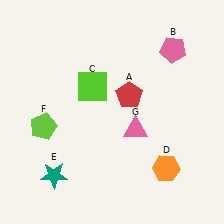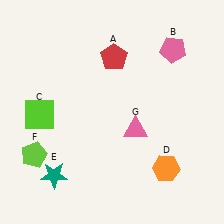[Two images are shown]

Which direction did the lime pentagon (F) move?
The lime pentagon (F) moved down.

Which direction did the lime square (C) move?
The lime square (C) moved left.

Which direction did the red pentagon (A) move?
The red pentagon (A) moved up.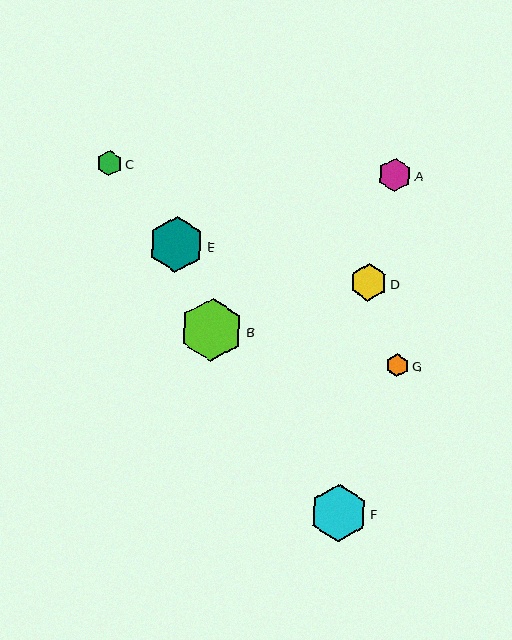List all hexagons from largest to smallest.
From largest to smallest: B, F, E, D, A, C, G.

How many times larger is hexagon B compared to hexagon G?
Hexagon B is approximately 2.7 times the size of hexagon G.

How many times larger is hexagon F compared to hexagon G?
Hexagon F is approximately 2.5 times the size of hexagon G.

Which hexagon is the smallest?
Hexagon G is the smallest with a size of approximately 23 pixels.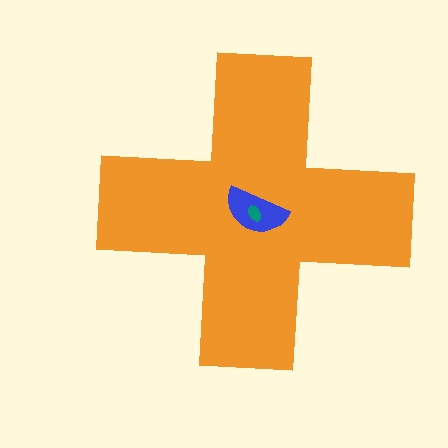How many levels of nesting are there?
3.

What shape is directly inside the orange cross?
The blue semicircle.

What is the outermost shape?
The orange cross.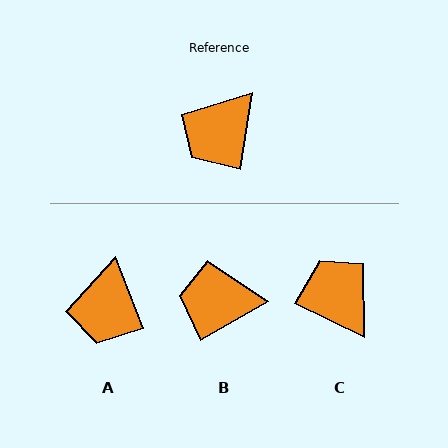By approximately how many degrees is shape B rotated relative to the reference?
Approximately 51 degrees clockwise.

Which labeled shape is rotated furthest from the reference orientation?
C, about 107 degrees away.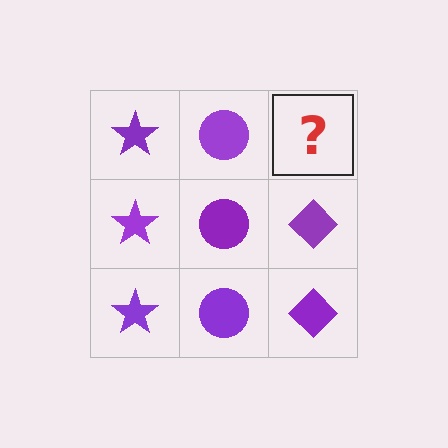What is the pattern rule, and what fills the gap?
The rule is that each column has a consistent shape. The gap should be filled with a purple diamond.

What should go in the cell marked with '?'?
The missing cell should contain a purple diamond.